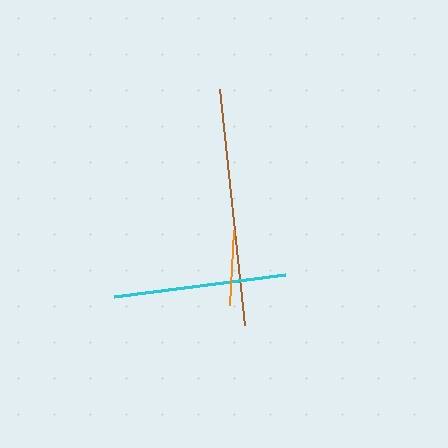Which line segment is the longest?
The brown line is the longest at approximately 238 pixels.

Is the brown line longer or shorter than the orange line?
The brown line is longer than the orange line.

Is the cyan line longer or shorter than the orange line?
The cyan line is longer than the orange line.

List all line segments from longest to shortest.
From longest to shortest: brown, cyan, orange.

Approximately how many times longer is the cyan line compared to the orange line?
The cyan line is approximately 2.3 times the length of the orange line.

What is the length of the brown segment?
The brown segment is approximately 238 pixels long.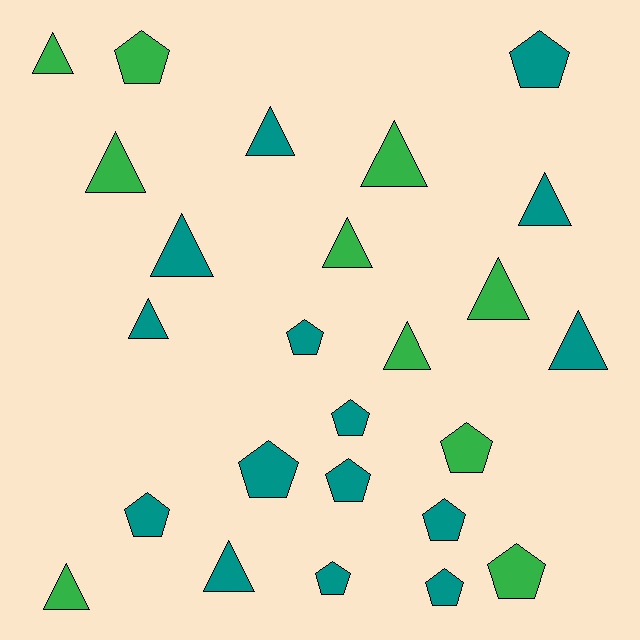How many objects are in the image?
There are 25 objects.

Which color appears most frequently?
Teal, with 15 objects.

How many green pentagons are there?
There are 3 green pentagons.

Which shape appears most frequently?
Triangle, with 13 objects.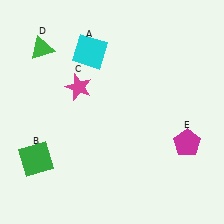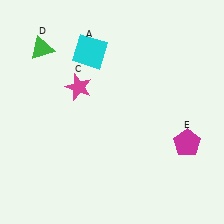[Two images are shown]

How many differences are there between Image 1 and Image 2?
There is 1 difference between the two images.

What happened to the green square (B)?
The green square (B) was removed in Image 2. It was in the bottom-left area of Image 1.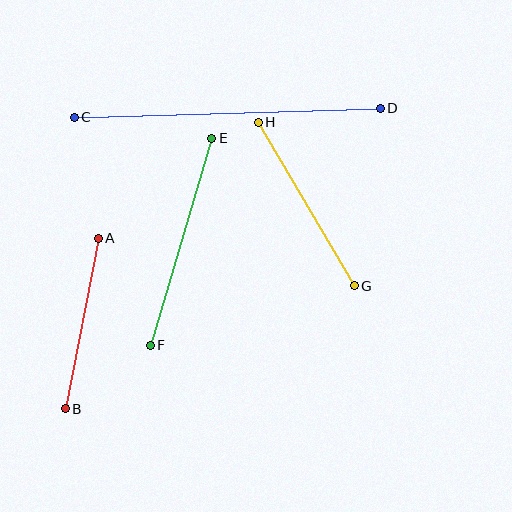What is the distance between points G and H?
The distance is approximately 190 pixels.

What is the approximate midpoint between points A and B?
The midpoint is at approximately (82, 324) pixels.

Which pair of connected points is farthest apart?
Points C and D are farthest apart.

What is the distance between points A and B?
The distance is approximately 174 pixels.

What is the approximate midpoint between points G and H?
The midpoint is at approximately (306, 204) pixels.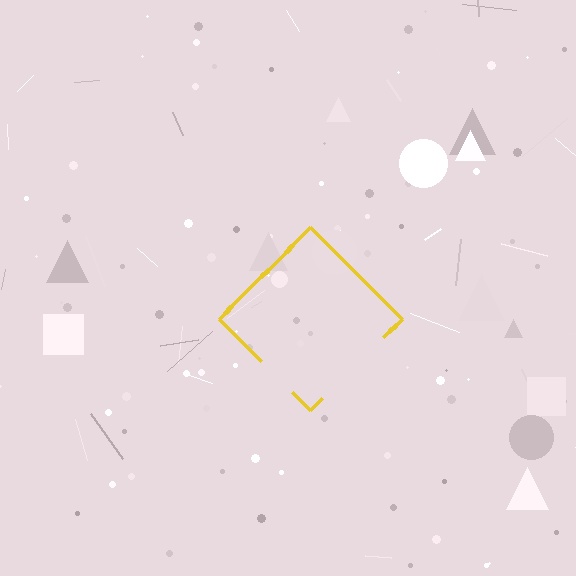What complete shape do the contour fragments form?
The contour fragments form a diamond.